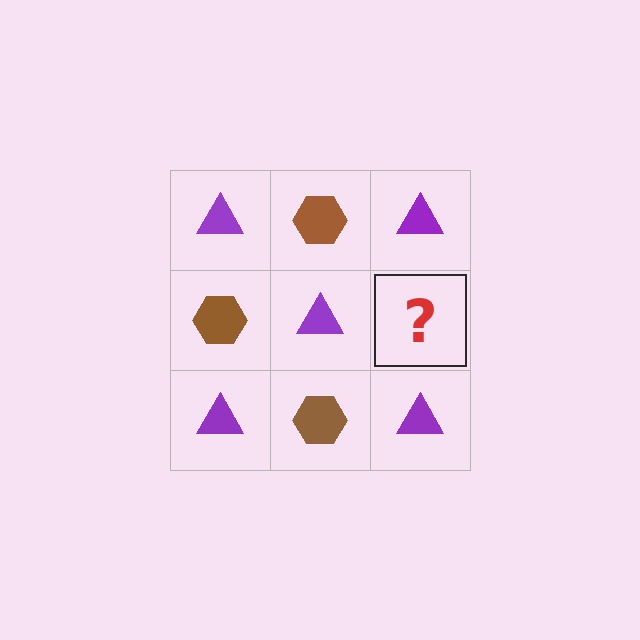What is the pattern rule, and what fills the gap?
The rule is that it alternates purple triangle and brown hexagon in a checkerboard pattern. The gap should be filled with a brown hexagon.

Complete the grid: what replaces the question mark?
The question mark should be replaced with a brown hexagon.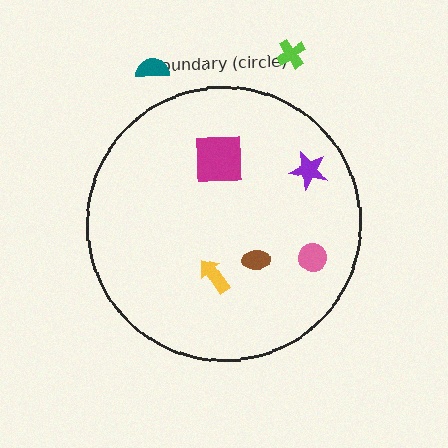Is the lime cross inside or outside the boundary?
Outside.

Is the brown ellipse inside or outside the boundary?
Inside.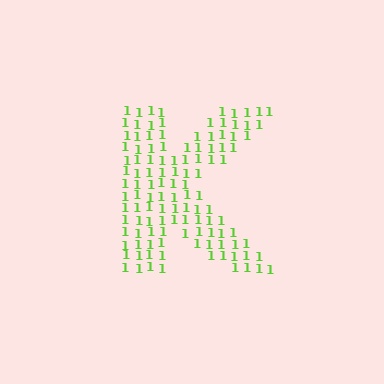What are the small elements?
The small elements are digit 1's.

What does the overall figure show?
The overall figure shows the letter K.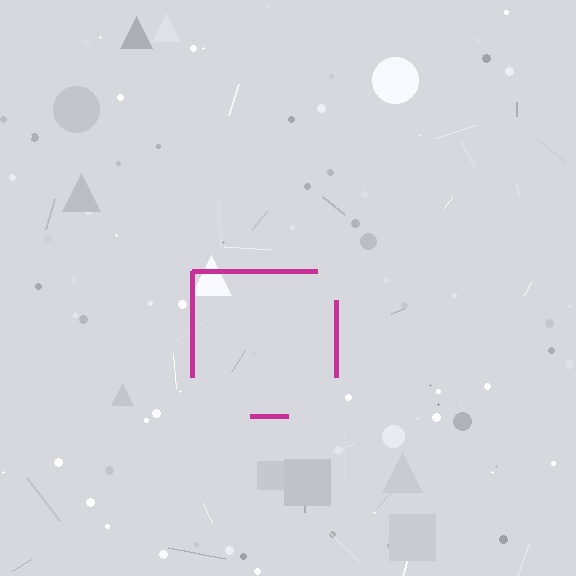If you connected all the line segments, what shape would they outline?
They would outline a square.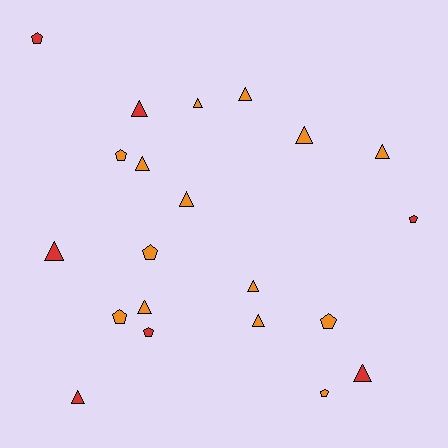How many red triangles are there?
There are 4 red triangles.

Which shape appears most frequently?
Triangle, with 13 objects.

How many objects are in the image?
There are 21 objects.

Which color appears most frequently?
Orange, with 14 objects.